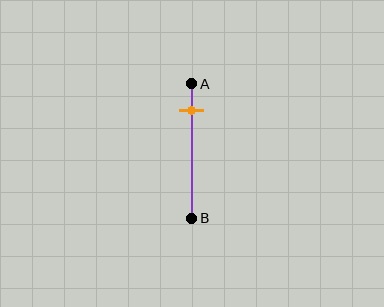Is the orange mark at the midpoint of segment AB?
No, the mark is at about 20% from A, not at the 50% midpoint.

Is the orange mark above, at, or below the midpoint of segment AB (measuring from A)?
The orange mark is above the midpoint of segment AB.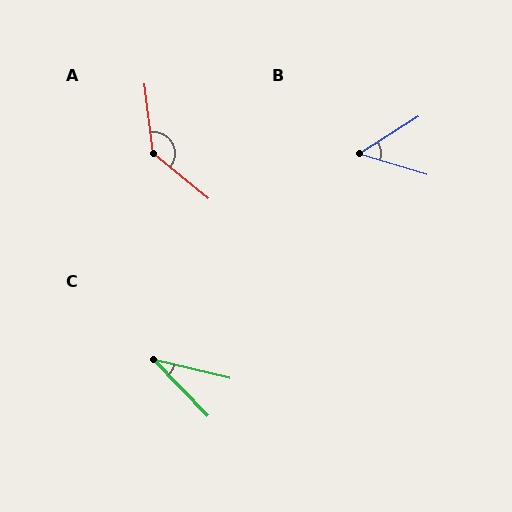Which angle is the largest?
A, at approximately 137 degrees.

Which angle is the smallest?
C, at approximately 33 degrees.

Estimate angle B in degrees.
Approximately 49 degrees.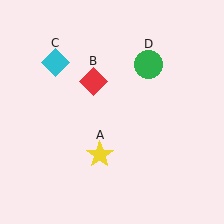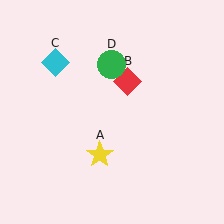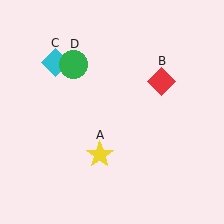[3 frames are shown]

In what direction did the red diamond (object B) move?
The red diamond (object B) moved right.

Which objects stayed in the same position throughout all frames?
Yellow star (object A) and cyan diamond (object C) remained stationary.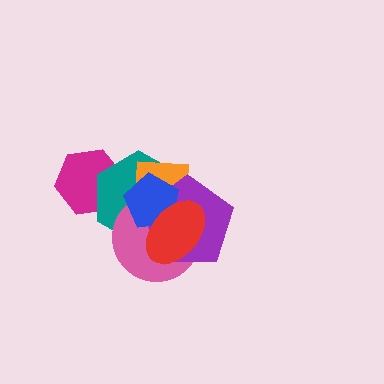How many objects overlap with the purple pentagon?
5 objects overlap with the purple pentagon.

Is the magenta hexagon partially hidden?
Yes, it is partially covered by another shape.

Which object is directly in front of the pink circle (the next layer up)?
The purple pentagon is directly in front of the pink circle.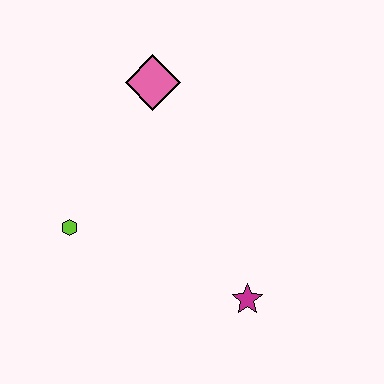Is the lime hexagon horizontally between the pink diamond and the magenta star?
No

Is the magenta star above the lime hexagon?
No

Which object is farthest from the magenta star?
The pink diamond is farthest from the magenta star.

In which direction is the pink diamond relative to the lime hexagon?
The pink diamond is above the lime hexagon.